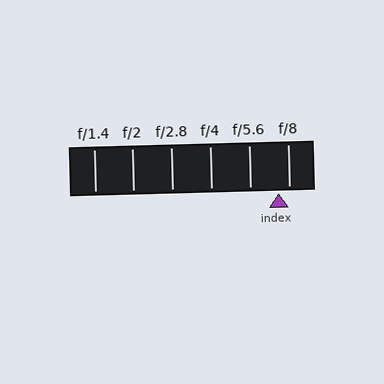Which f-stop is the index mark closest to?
The index mark is closest to f/8.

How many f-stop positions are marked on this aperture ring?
There are 6 f-stop positions marked.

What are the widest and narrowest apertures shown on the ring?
The widest aperture shown is f/1.4 and the narrowest is f/8.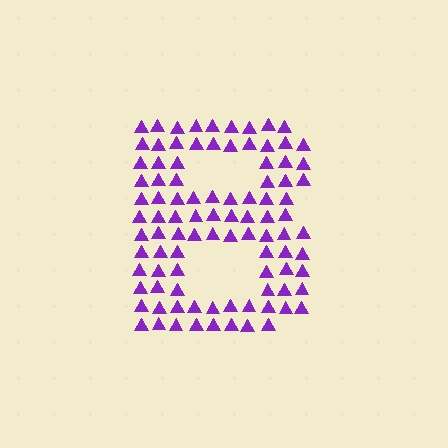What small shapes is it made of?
It is made of small triangles.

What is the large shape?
The large shape is the letter B.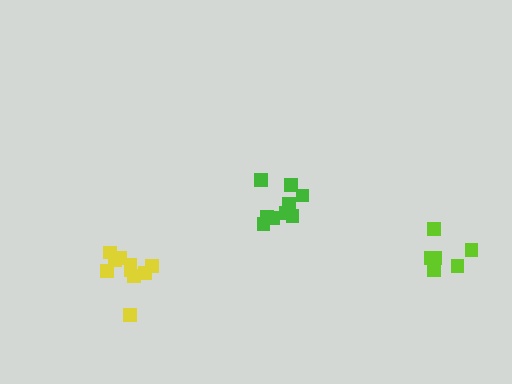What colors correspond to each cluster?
The clusters are colored: yellow, green, lime.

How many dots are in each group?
Group 1: 10 dots, Group 2: 9 dots, Group 3: 6 dots (25 total).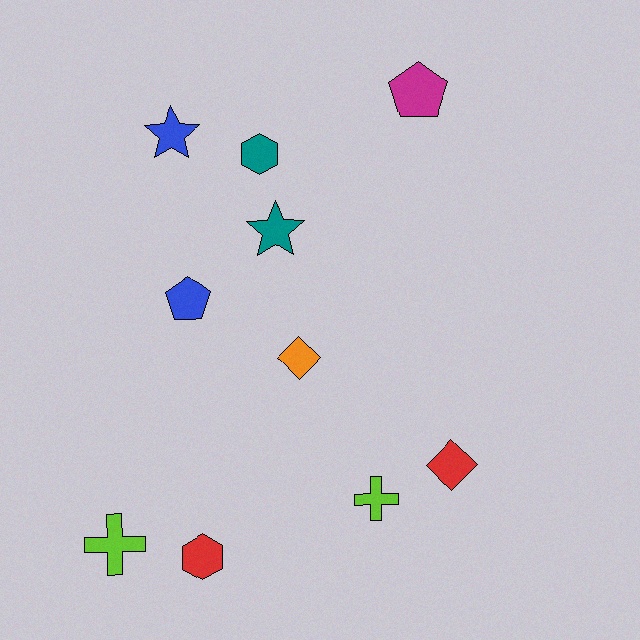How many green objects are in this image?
There are no green objects.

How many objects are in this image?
There are 10 objects.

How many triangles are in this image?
There are no triangles.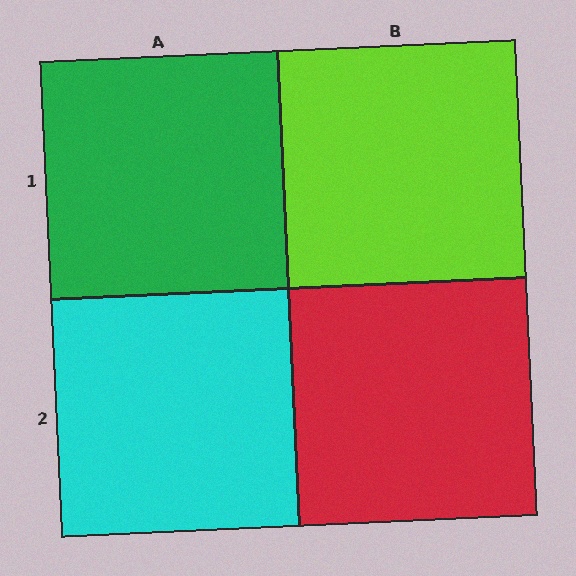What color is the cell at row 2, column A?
Cyan.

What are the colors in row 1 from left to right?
Green, lime.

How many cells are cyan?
1 cell is cyan.